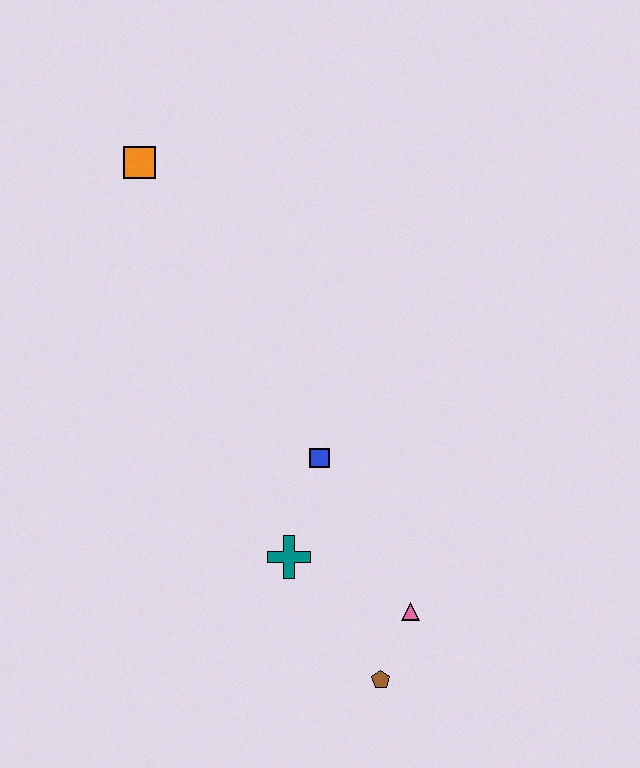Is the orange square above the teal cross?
Yes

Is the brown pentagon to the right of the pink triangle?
No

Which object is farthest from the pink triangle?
The orange square is farthest from the pink triangle.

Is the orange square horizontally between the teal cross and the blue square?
No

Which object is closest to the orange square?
The blue square is closest to the orange square.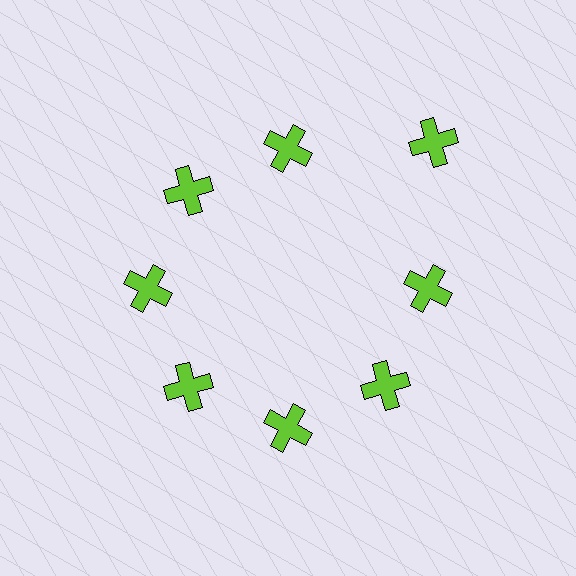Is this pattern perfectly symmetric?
No. The 8 lime crosses are arranged in a ring, but one element near the 2 o'clock position is pushed outward from the center, breaking the 8-fold rotational symmetry.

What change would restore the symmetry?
The symmetry would be restored by moving it inward, back onto the ring so that all 8 crosses sit at equal angles and equal distance from the center.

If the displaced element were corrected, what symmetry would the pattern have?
It would have 8-fold rotational symmetry — the pattern would map onto itself every 45 degrees.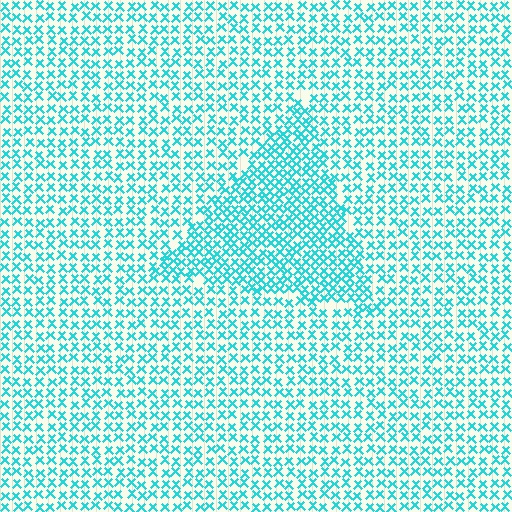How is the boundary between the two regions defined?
The boundary is defined by a change in element density (approximately 1.6x ratio). All elements are the same color, size, and shape.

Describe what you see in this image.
The image contains small cyan elements arranged at two different densities. A triangle-shaped region is visible where the elements are more densely packed than the surrounding area.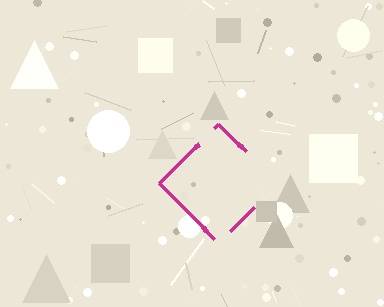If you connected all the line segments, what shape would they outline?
They would outline a diamond.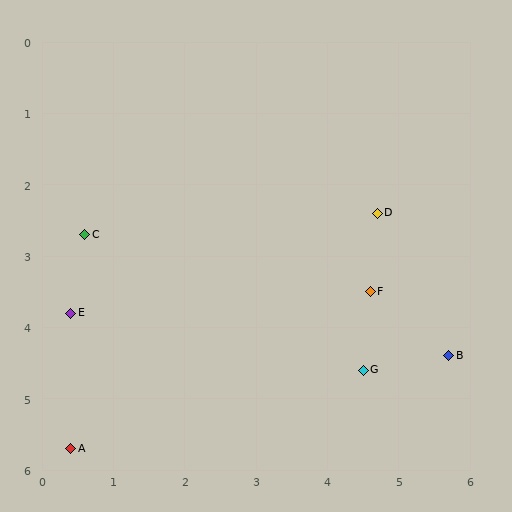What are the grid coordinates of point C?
Point C is at approximately (0.6, 2.7).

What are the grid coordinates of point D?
Point D is at approximately (4.7, 2.4).